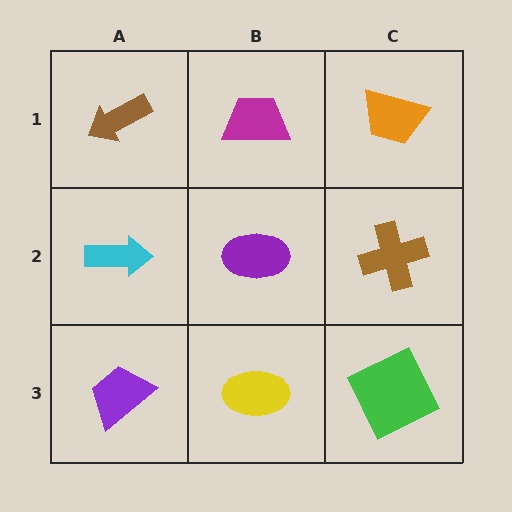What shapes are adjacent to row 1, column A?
A cyan arrow (row 2, column A), a magenta trapezoid (row 1, column B).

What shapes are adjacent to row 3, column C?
A brown cross (row 2, column C), a yellow ellipse (row 3, column B).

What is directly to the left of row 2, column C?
A purple ellipse.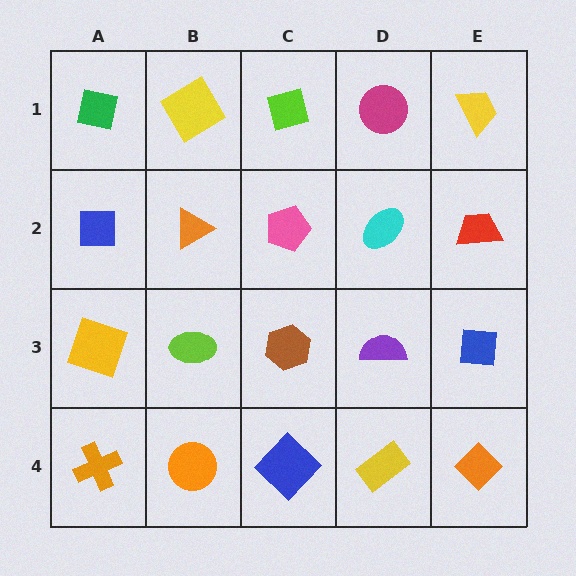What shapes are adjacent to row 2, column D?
A magenta circle (row 1, column D), a purple semicircle (row 3, column D), a pink pentagon (row 2, column C), a red trapezoid (row 2, column E).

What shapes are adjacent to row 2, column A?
A green square (row 1, column A), a yellow square (row 3, column A), an orange triangle (row 2, column B).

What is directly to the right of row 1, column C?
A magenta circle.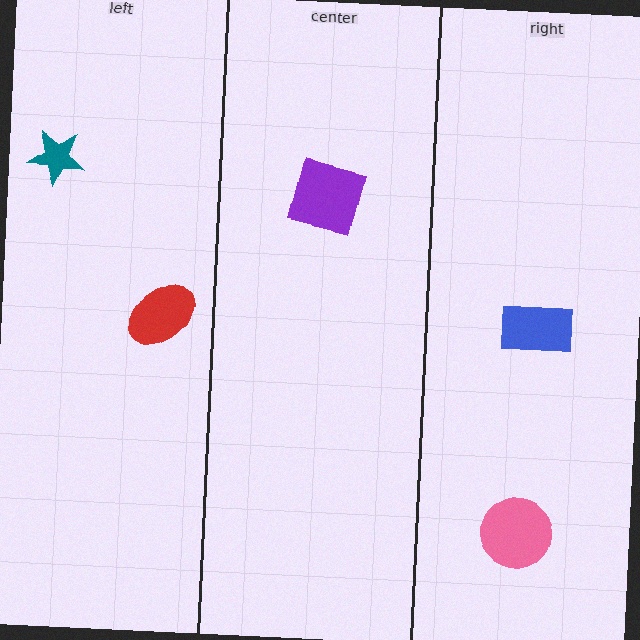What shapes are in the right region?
The pink circle, the blue rectangle.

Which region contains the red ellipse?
The left region.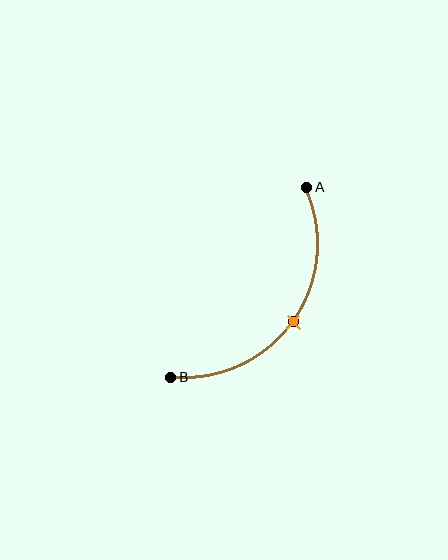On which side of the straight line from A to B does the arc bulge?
The arc bulges below and to the right of the straight line connecting A and B.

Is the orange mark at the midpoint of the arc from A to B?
Yes. The orange mark lies on the arc at equal arc-length from both A and B — it is the arc midpoint.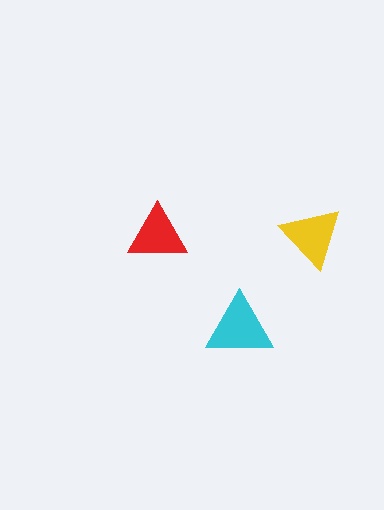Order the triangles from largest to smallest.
the cyan one, the yellow one, the red one.